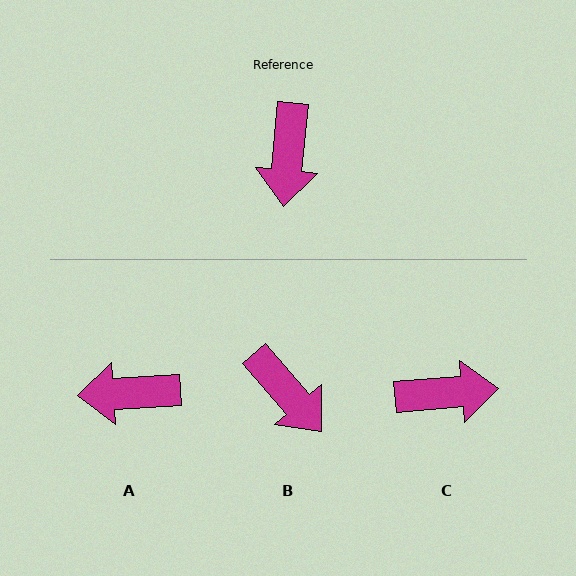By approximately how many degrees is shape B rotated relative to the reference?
Approximately 46 degrees counter-clockwise.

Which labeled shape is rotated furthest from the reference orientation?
C, about 100 degrees away.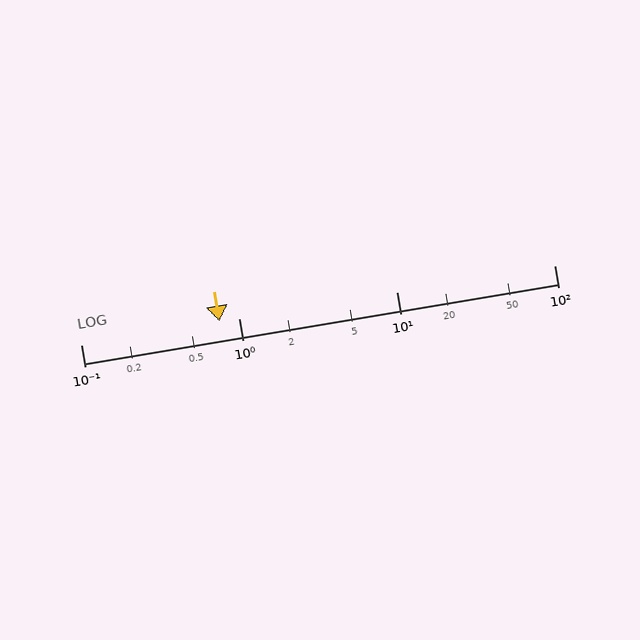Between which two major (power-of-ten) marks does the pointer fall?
The pointer is between 0.1 and 1.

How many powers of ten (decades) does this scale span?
The scale spans 3 decades, from 0.1 to 100.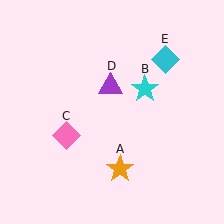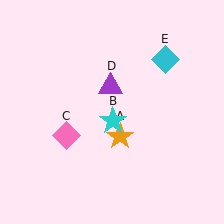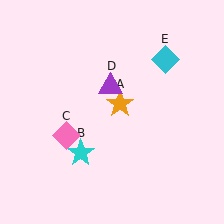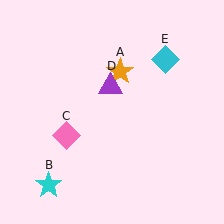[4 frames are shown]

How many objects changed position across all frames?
2 objects changed position: orange star (object A), cyan star (object B).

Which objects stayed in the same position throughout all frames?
Pink diamond (object C) and purple triangle (object D) and cyan diamond (object E) remained stationary.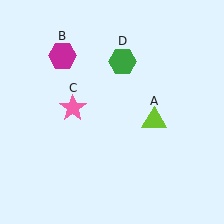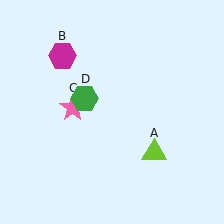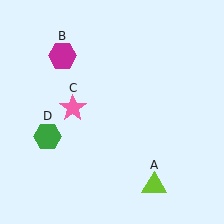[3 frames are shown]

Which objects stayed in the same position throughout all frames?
Magenta hexagon (object B) and pink star (object C) remained stationary.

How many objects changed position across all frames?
2 objects changed position: lime triangle (object A), green hexagon (object D).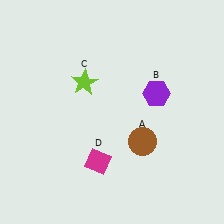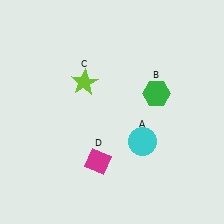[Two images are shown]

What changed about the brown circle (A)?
In Image 1, A is brown. In Image 2, it changed to cyan.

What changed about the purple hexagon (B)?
In Image 1, B is purple. In Image 2, it changed to green.